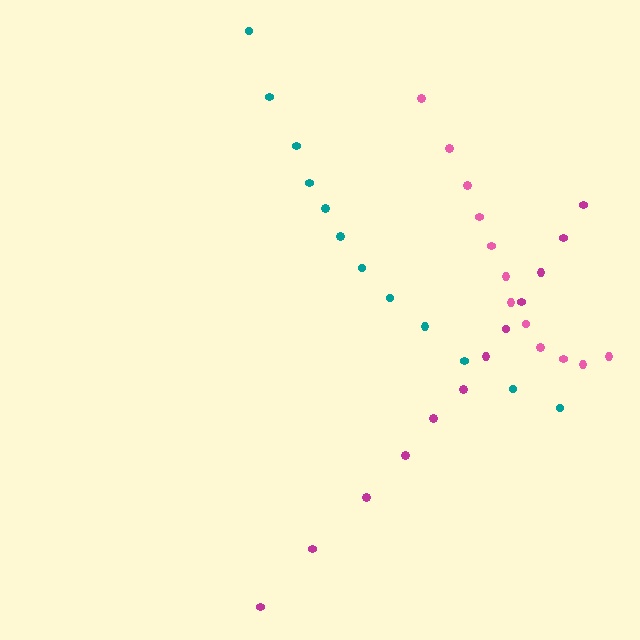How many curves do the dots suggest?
There are 3 distinct paths.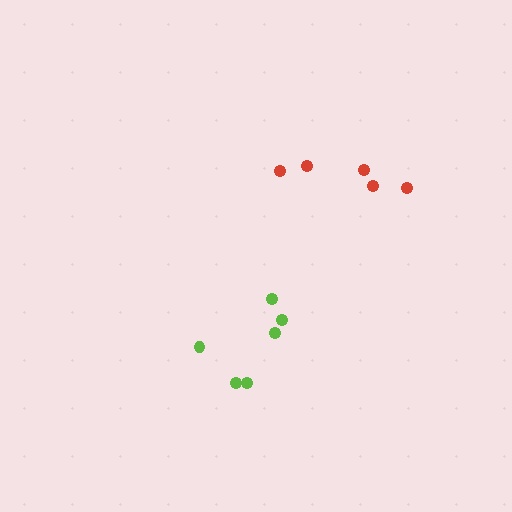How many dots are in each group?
Group 1: 5 dots, Group 2: 6 dots (11 total).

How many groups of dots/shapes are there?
There are 2 groups.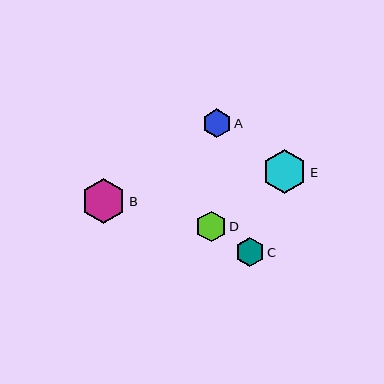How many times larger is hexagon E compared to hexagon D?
Hexagon E is approximately 1.5 times the size of hexagon D.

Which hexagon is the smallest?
Hexagon A is the smallest with a size of approximately 29 pixels.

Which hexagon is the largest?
Hexagon B is the largest with a size of approximately 44 pixels.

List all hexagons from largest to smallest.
From largest to smallest: B, E, D, C, A.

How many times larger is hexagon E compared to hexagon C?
Hexagon E is approximately 1.5 times the size of hexagon C.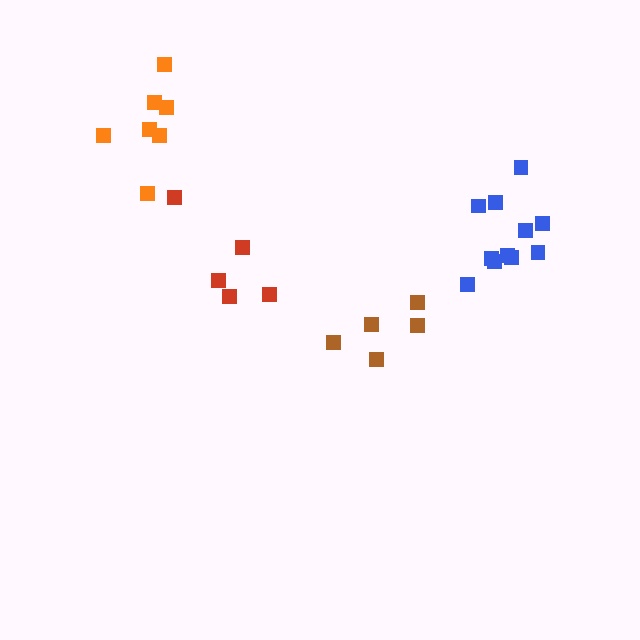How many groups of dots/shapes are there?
There are 4 groups.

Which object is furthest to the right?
The blue cluster is rightmost.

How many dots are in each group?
Group 1: 7 dots, Group 2: 5 dots, Group 3: 5 dots, Group 4: 11 dots (28 total).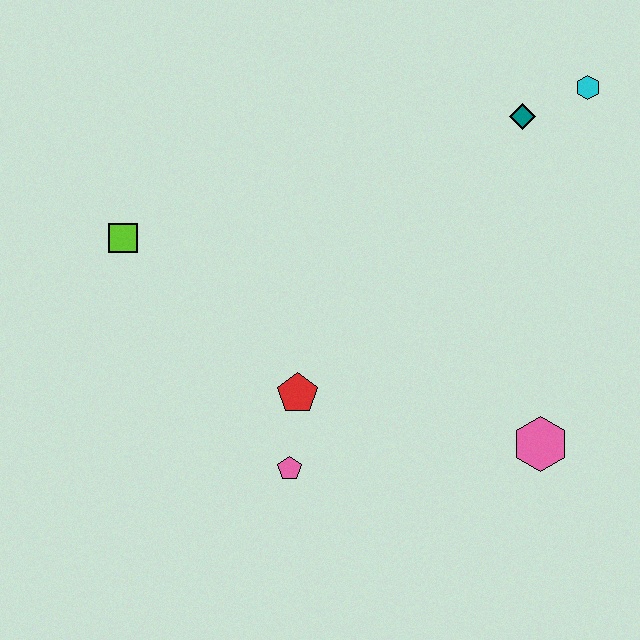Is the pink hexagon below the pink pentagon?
No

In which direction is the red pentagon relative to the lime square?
The red pentagon is to the right of the lime square.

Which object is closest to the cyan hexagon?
The teal diamond is closest to the cyan hexagon.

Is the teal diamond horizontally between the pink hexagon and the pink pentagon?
Yes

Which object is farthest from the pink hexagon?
The lime square is farthest from the pink hexagon.